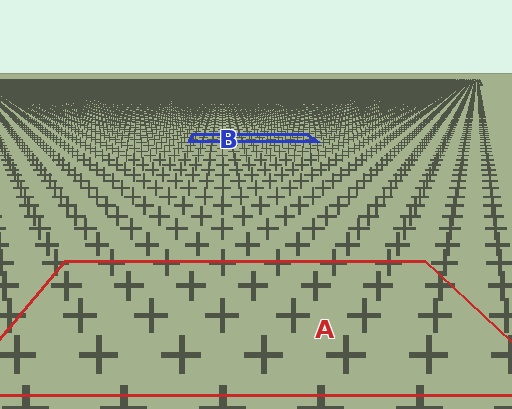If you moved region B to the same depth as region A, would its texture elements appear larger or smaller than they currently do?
They would appear larger. At a closer depth, the same texture elements are projected at a bigger on-screen size.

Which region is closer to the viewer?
Region A is closer. The texture elements there are larger and more spread out.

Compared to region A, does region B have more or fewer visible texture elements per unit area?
Region B has more texture elements per unit area — they are packed more densely because it is farther away.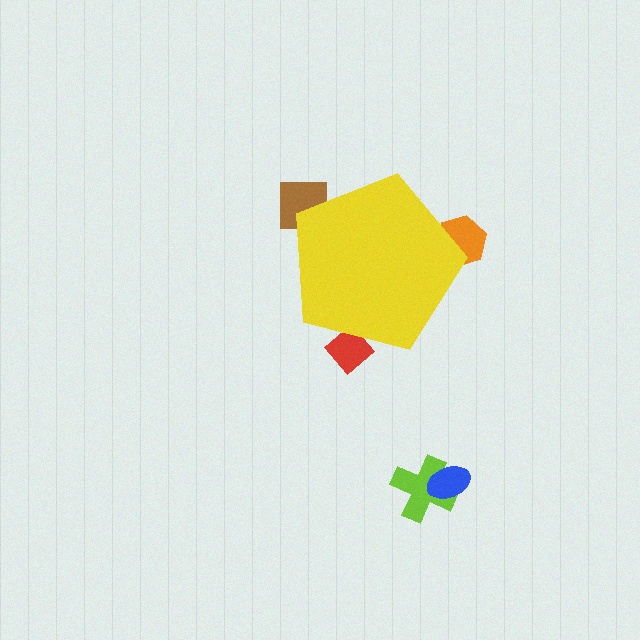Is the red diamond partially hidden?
Yes, the red diamond is partially hidden behind the yellow pentagon.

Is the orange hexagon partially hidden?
Yes, the orange hexagon is partially hidden behind the yellow pentagon.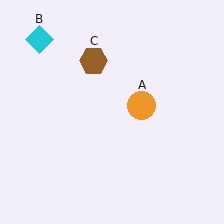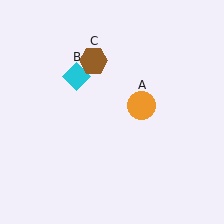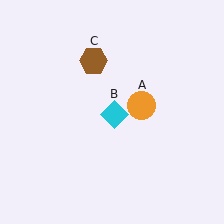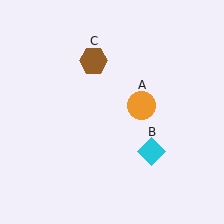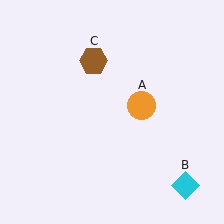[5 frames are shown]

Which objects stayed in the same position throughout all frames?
Orange circle (object A) and brown hexagon (object C) remained stationary.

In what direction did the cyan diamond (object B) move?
The cyan diamond (object B) moved down and to the right.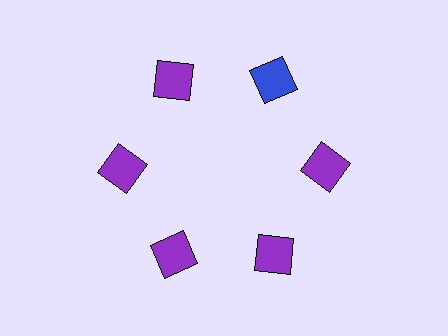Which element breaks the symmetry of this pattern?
The blue square at roughly the 1 o'clock position breaks the symmetry. All other shapes are purple squares.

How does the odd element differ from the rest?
It has a different color: blue instead of purple.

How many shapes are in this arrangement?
There are 6 shapes arranged in a ring pattern.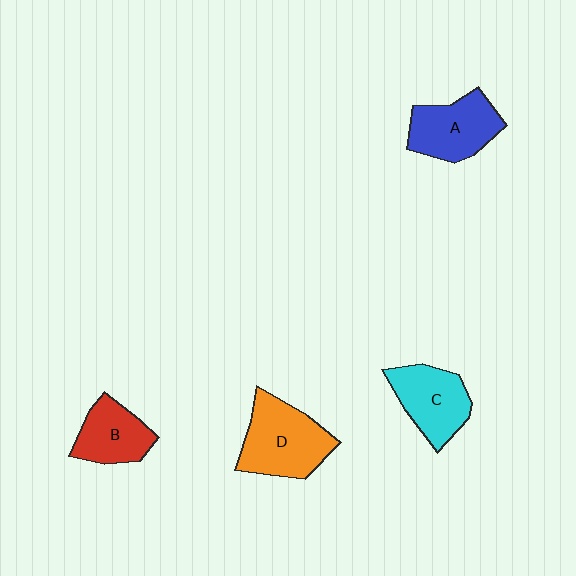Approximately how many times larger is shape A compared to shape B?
Approximately 1.2 times.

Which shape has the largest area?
Shape D (orange).